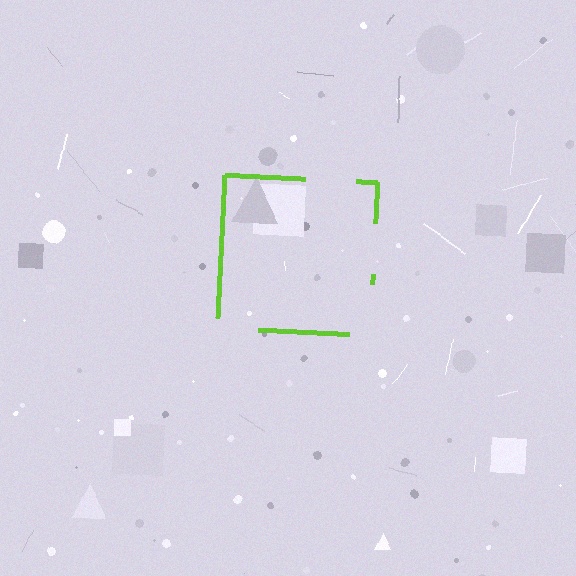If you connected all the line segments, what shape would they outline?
They would outline a square.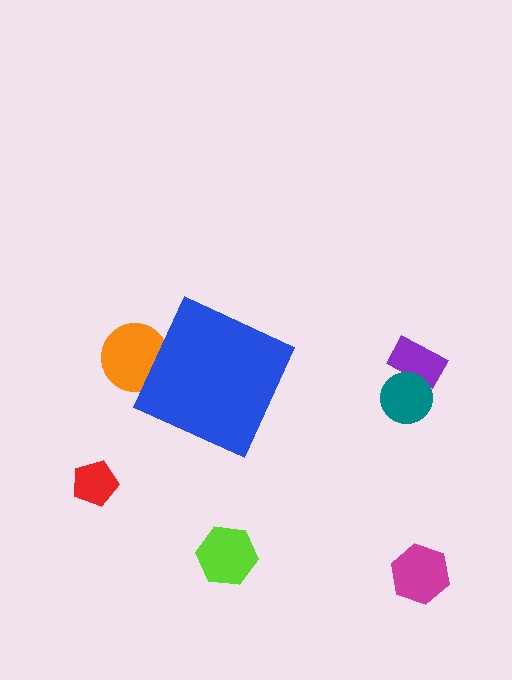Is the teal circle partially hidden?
No, the teal circle is fully visible.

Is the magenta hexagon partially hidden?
No, the magenta hexagon is fully visible.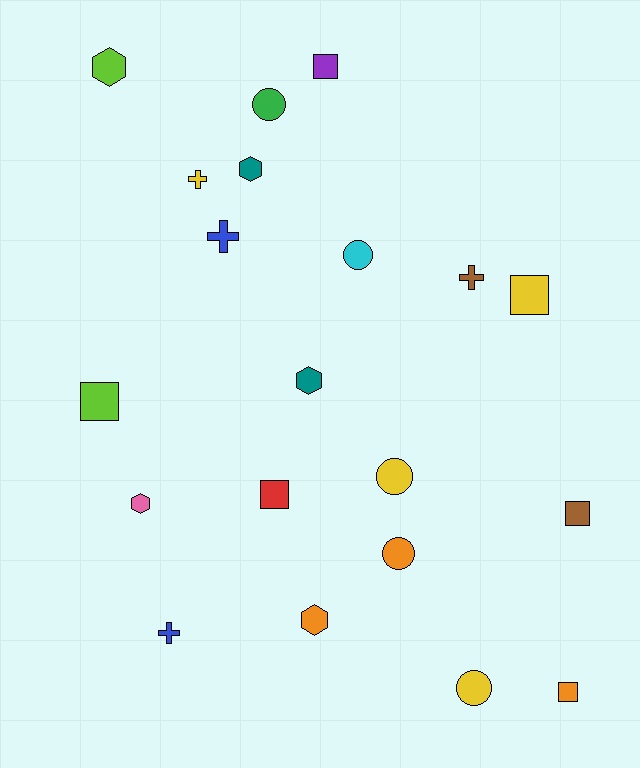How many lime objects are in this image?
There are 2 lime objects.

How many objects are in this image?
There are 20 objects.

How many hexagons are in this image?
There are 5 hexagons.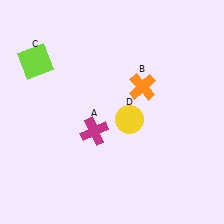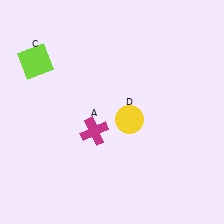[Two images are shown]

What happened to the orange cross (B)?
The orange cross (B) was removed in Image 2. It was in the top-right area of Image 1.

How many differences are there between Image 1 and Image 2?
There is 1 difference between the two images.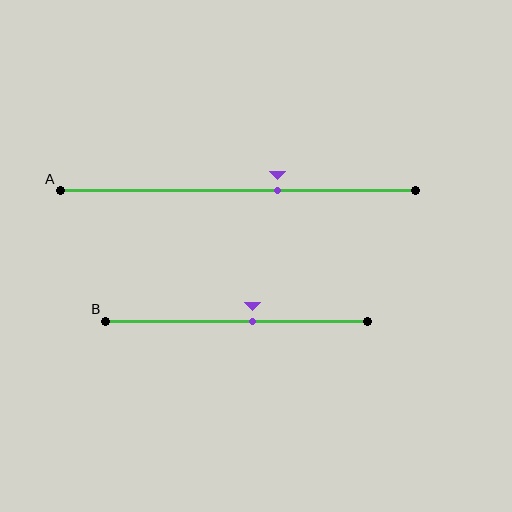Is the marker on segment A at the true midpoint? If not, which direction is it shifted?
No, the marker on segment A is shifted to the right by about 11% of the segment length.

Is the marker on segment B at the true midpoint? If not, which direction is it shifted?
No, the marker on segment B is shifted to the right by about 6% of the segment length.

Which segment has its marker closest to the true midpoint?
Segment B has its marker closest to the true midpoint.